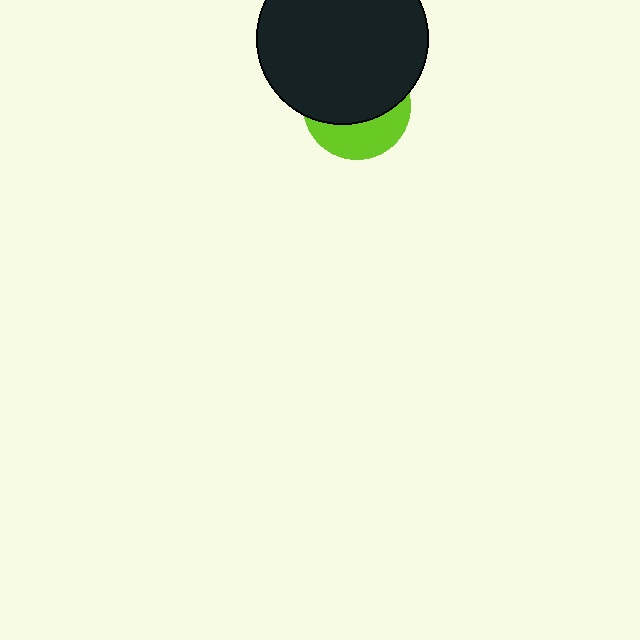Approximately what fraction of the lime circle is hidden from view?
Roughly 63% of the lime circle is hidden behind the black circle.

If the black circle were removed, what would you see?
You would see the complete lime circle.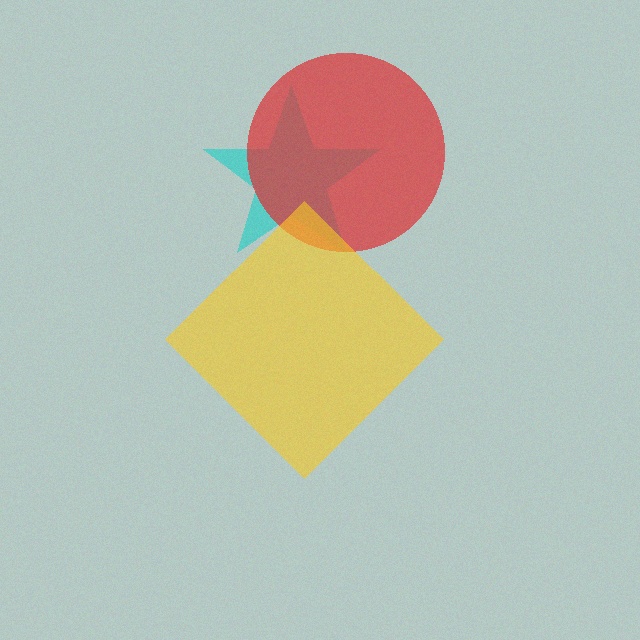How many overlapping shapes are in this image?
There are 3 overlapping shapes in the image.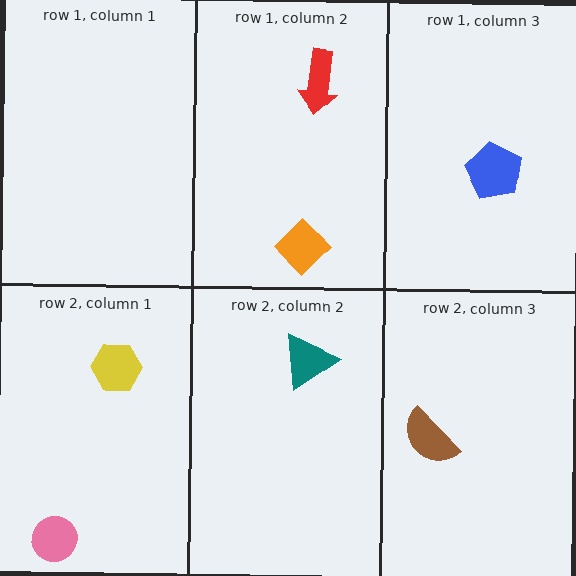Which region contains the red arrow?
The row 1, column 2 region.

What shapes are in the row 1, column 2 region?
The orange diamond, the red arrow.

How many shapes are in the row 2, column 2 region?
1.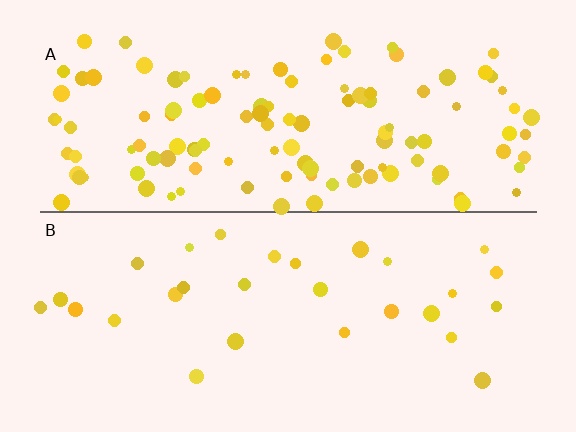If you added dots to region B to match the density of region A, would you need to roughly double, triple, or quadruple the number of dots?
Approximately quadruple.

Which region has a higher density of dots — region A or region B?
A (the top).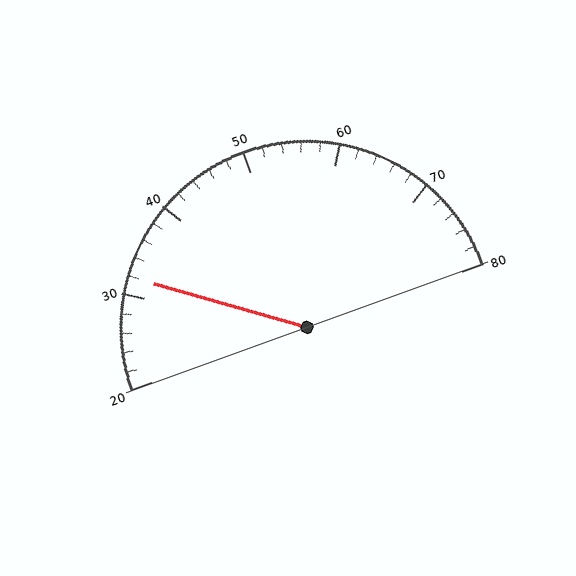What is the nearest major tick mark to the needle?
The nearest major tick mark is 30.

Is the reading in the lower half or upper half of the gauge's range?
The reading is in the lower half of the range (20 to 80).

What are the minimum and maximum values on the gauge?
The gauge ranges from 20 to 80.